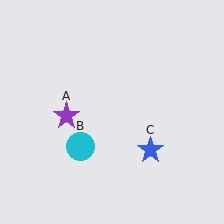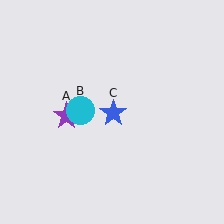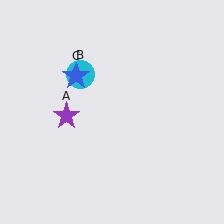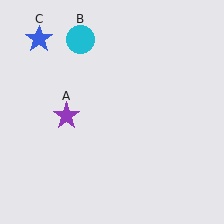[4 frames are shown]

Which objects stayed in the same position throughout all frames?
Purple star (object A) remained stationary.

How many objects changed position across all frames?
2 objects changed position: cyan circle (object B), blue star (object C).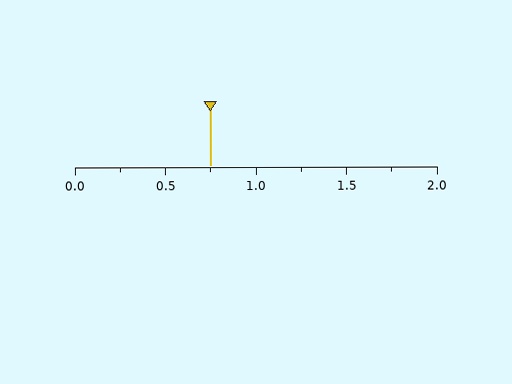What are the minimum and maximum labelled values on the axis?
The axis runs from 0.0 to 2.0.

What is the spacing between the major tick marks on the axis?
The major ticks are spaced 0.5 apart.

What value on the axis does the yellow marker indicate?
The marker indicates approximately 0.75.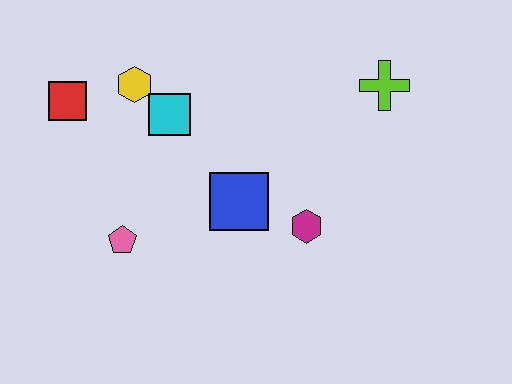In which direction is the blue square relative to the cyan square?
The blue square is below the cyan square.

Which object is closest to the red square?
The yellow hexagon is closest to the red square.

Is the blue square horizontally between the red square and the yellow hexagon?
No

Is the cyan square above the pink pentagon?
Yes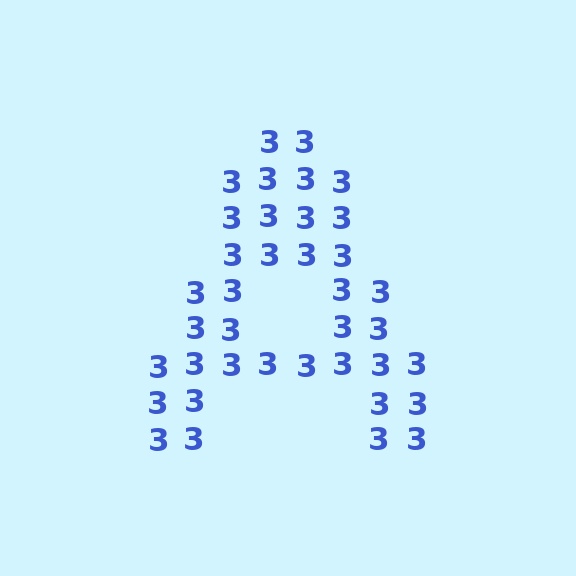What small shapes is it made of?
It is made of small digit 3's.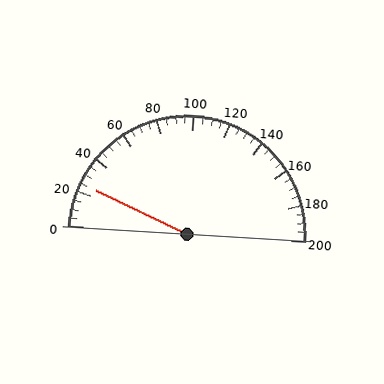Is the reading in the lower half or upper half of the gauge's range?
The reading is in the lower half of the range (0 to 200).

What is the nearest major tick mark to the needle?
The nearest major tick mark is 20.